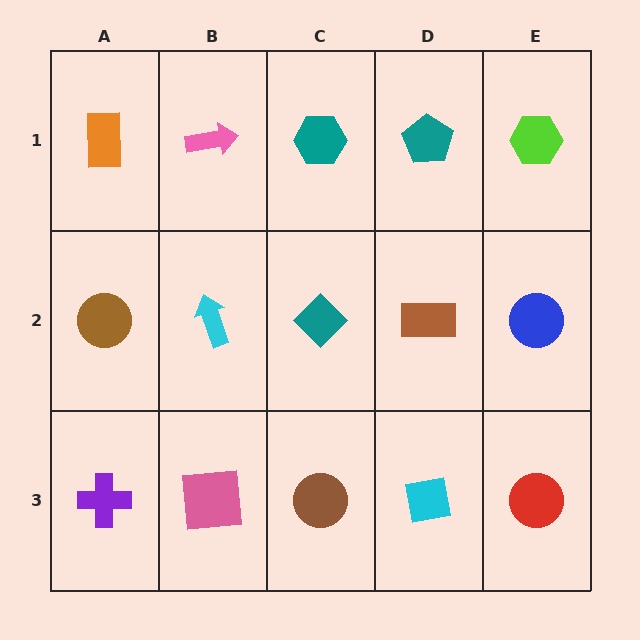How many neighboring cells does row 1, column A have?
2.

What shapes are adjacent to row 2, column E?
A lime hexagon (row 1, column E), a red circle (row 3, column E), a brown rectangle (row 2, column D).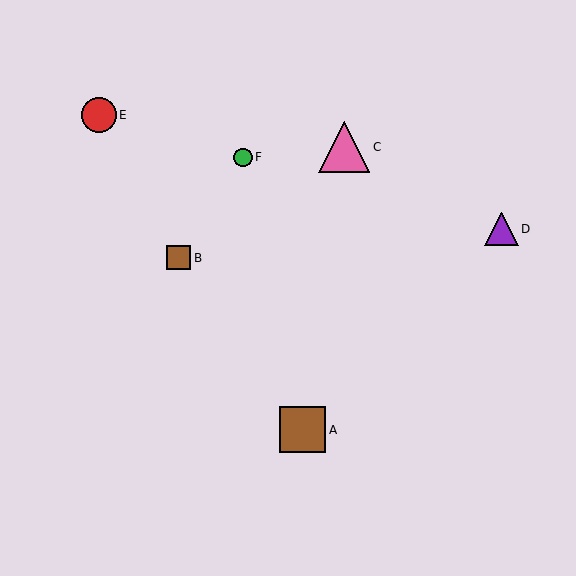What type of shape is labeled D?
Shape D is a purple triangle.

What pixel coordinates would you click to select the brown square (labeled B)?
Click at (178, 258) to select the brown square B.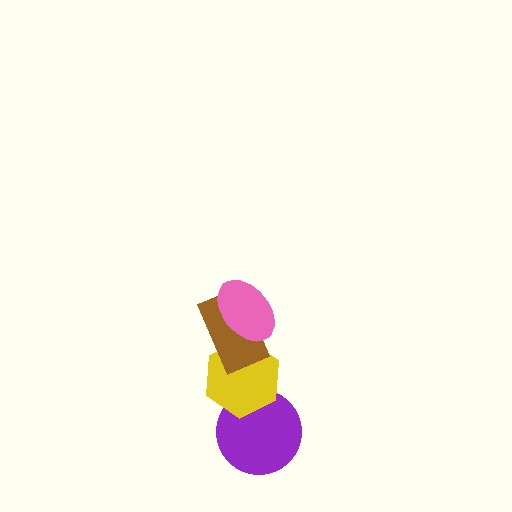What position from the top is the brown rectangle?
The brown rectangle is 2nd from the top.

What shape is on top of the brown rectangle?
The pink ellipse is on top of the brown rectangle.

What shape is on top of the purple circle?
The yellow hexagon is on top of the purple circle.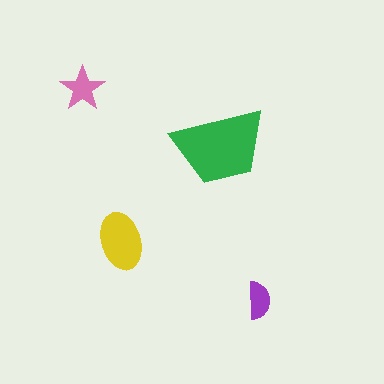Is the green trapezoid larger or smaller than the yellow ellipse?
Larger.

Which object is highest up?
The pink star is topmost.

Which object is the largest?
The green trapezoid.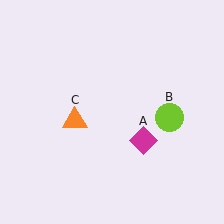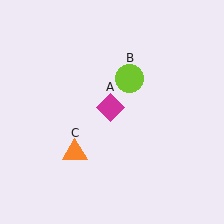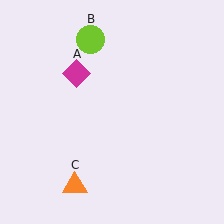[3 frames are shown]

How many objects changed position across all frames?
3 objects changed position: magenta diamond (object A), lime circle (object B), orange triangle (object C).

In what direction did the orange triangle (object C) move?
The orange triangle (object C) moved down.